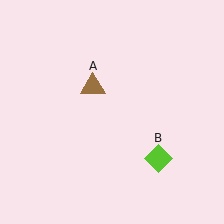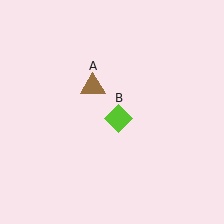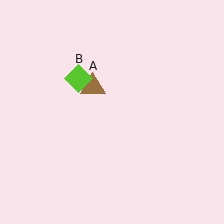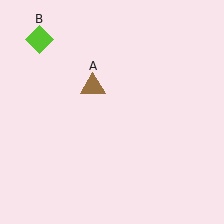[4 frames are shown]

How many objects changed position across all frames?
1 object changed position: lime diamond (object B).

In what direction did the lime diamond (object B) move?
The lime diamond (object B) moved up and to the left.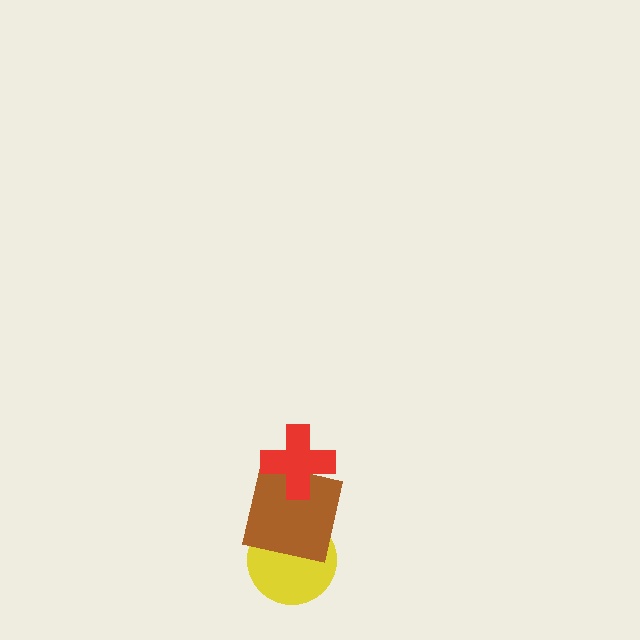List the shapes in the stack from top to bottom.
From top to bottom: the red cross, the brown square, the yellow circle.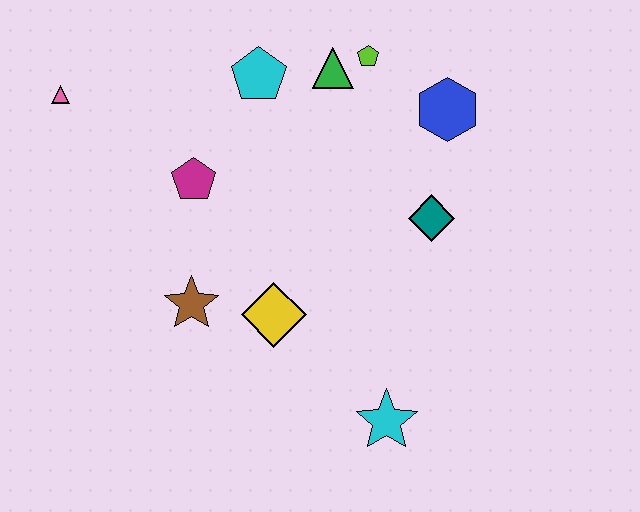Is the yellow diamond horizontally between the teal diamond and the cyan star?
No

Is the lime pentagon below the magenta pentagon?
No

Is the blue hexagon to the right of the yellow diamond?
Yes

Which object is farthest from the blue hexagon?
The pink triangle is farthest from the blue hexagon.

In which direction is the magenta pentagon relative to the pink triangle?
The magenta pentagon is to the right of the pink triangle.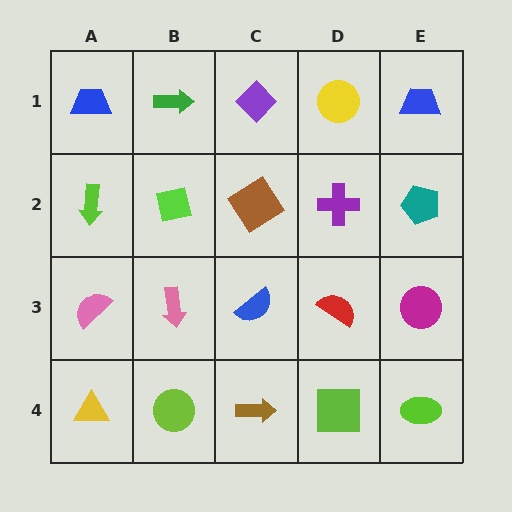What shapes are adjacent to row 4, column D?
A red semicircle (row 3, column D), a brown arrow (row 4, column C), a lime ellipse (row 4, column E).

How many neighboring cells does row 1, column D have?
3.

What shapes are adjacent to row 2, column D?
A yellow circle (row 1, column D), a red semicircle (row 3, column D), a brown diamond (row 2, column C), a teal pentagon (row 2, column E).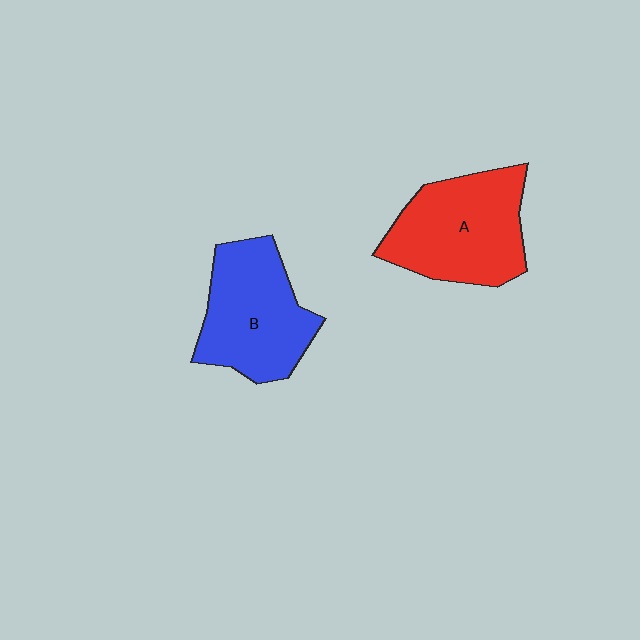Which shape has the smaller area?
Shape B (blue).